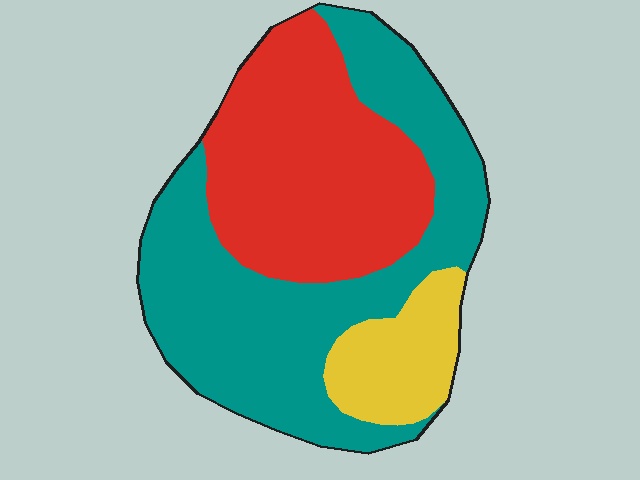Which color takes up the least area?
Yellow, at roughly 15%.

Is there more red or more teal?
Teal.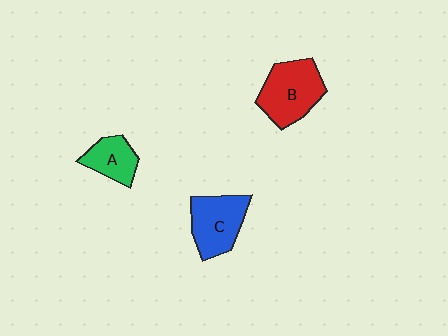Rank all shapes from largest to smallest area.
From largest to smallest: B (red), C (blue), A (green).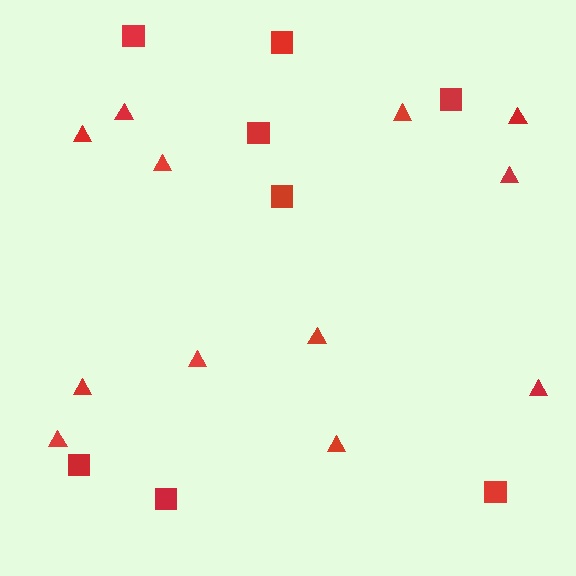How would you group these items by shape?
There are 2 groups: one group of squares (8) and one group of triangles (12).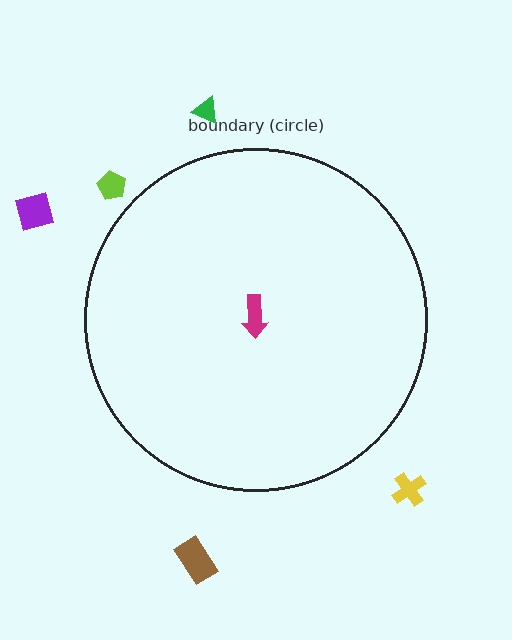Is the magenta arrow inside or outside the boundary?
Inside.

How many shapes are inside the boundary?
1 inside, 5 outside.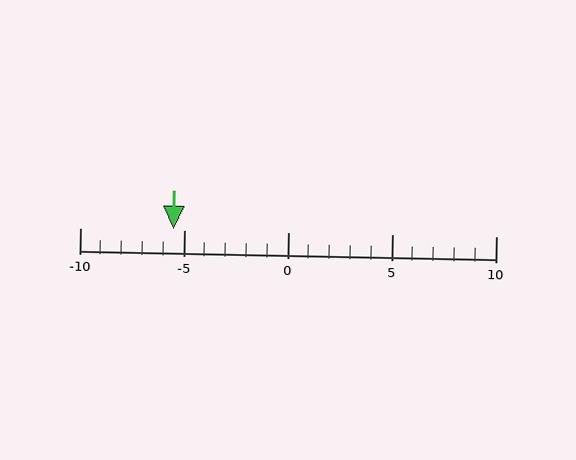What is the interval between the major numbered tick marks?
The major tick marks are spaced 5 units apart.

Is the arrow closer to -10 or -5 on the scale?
The arrow is closer to -5.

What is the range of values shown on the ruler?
The ruler shows values from -10 to 10.